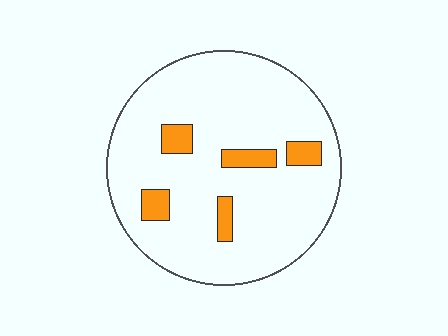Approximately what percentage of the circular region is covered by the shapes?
Approximately 10%.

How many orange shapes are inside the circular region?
5.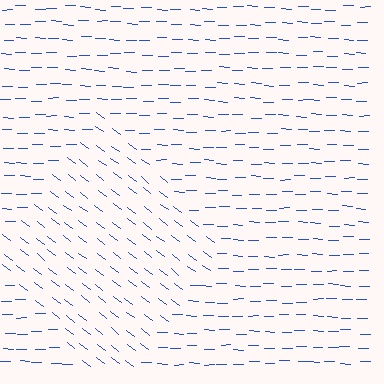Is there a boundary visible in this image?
Yes, there is a texture boundary formed by a change in line orientation.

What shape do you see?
I see a diamond.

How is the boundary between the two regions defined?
The boundary is defined purely by a change in line orientation (approximately 36 degrees difference). All lines are the same color and thickness.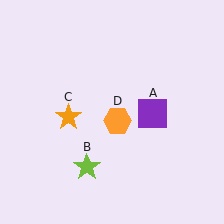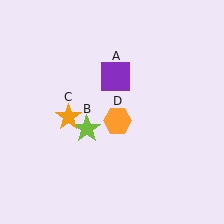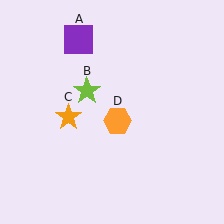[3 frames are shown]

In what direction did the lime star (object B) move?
The lime star (object B) moved up.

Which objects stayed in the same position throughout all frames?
Orange star (object C) and orange hexagon (object D) remained stationary.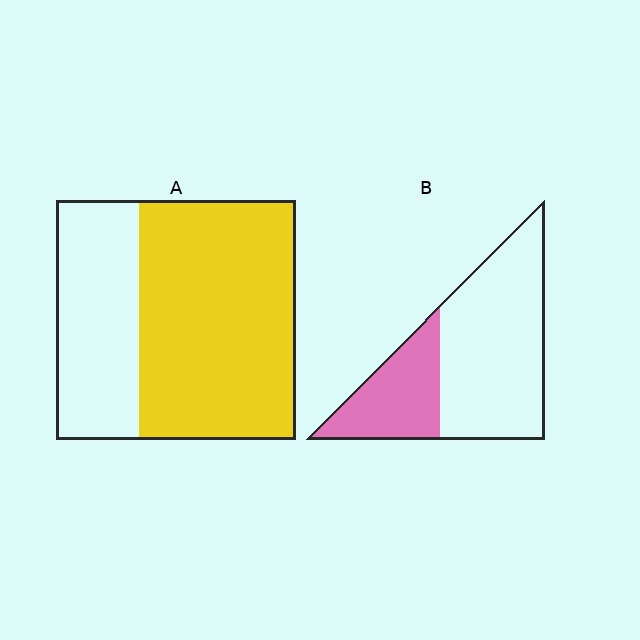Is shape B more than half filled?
No.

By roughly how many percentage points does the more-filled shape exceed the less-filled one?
By roughly 35 percentage points (A over B).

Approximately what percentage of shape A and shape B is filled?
A is approximately 65% and B is approximately 30%.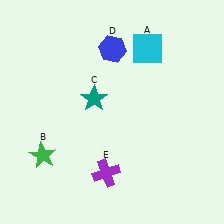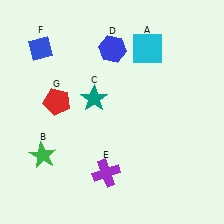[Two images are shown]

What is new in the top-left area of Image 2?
A blue diamond (F) was added in the top-left area of Image 2.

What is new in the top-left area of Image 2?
A red pentagon (G) was added in the top-left area of Image 2.